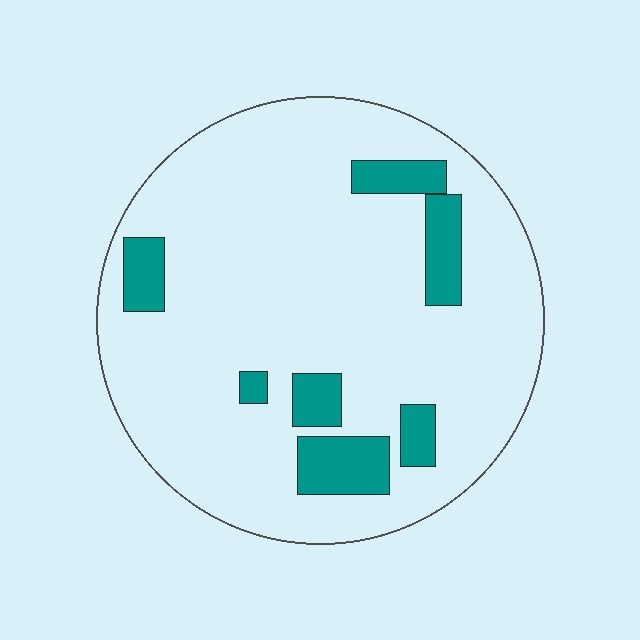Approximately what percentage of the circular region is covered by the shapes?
Approximately 15%.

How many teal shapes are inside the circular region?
7.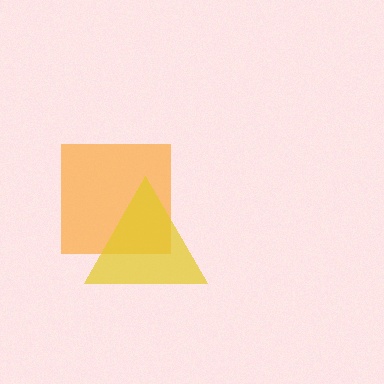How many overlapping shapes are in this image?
There are 2 overlapping shapes in the image.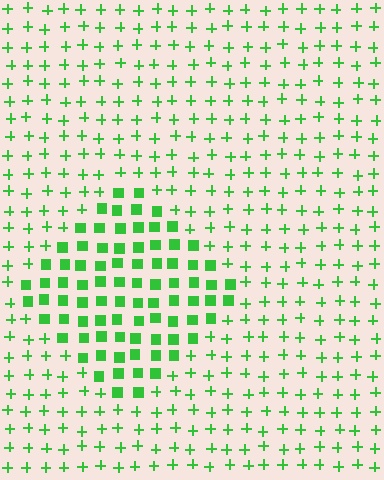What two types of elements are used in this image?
The image uses squares inside the diamond region and plus signs outside it.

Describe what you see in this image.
The image is filled with small green elements arranged in a uniform grid. A diamond-shaped region contains squares, while the surrounding area contains plus signs. The boundary is defined purely by the change in element shape.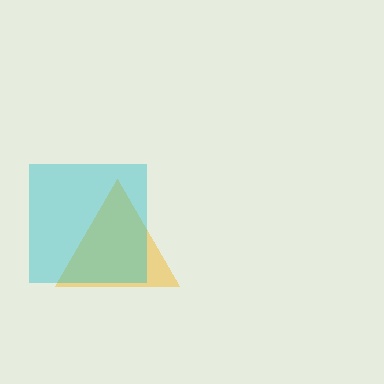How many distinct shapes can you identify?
There are 2 distinct shapes: a yellow triangle, a cyan square.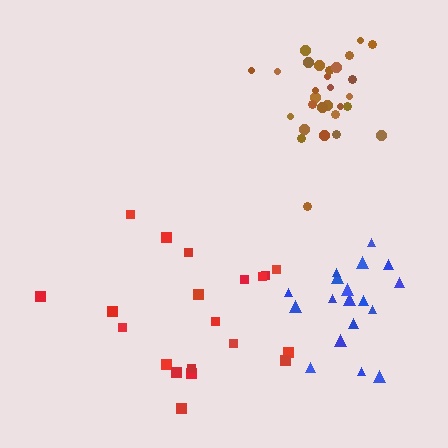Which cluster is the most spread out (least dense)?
Red.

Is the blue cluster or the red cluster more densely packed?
Blue.